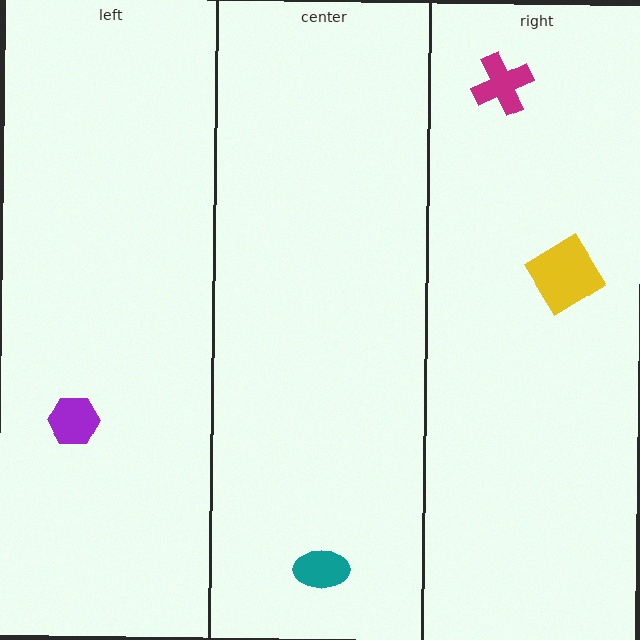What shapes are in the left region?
The purple hexagon.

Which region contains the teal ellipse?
The center region.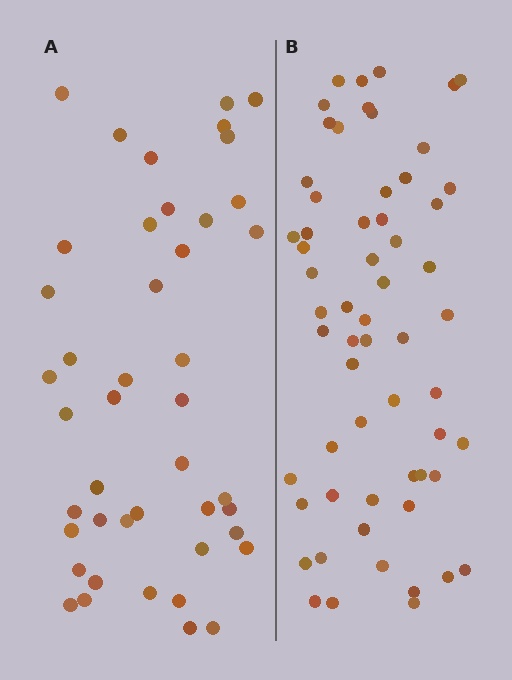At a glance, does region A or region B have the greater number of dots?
Region B (the right region) has more dots.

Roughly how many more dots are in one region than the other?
Region B has approximately 15 more dots than region A.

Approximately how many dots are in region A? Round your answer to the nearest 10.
About 40 dots. (The exact count is 44, which rounds to 40.)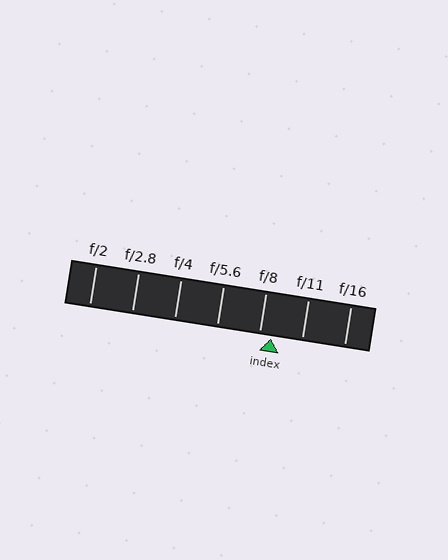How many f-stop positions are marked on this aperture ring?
There are 7 f-stop positions marked.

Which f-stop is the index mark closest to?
The index mark is closest to f/8.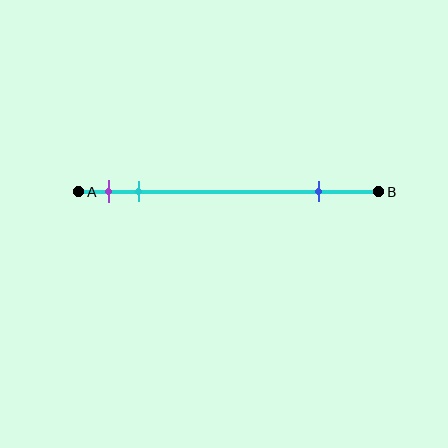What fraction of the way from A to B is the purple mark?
The purple mark is approximately 10% (0.1) of the way from A to B.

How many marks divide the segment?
There are 3 marks dividing the segment.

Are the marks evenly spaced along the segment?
No, the marks are not evenly spaced.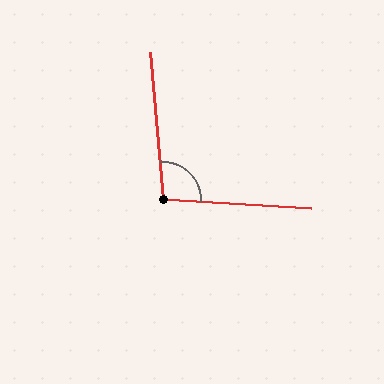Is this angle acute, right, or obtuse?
It is obtuse.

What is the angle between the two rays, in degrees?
Approximately 98 degrees.